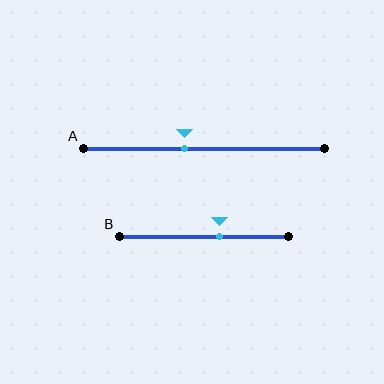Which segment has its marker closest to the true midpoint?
Segment A has its marker closest to the true midpoint.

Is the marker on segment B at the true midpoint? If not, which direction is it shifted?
No, the marker on segment B is shifted to the right by about 9% of the segment length.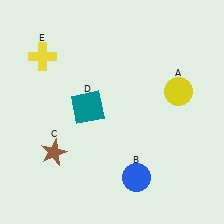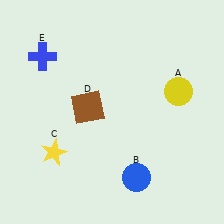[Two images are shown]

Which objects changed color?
C changed from brown to yellow. D changed from teal to brown. E changed from yellow to blue.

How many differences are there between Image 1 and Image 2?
There are 3 differences between the two images.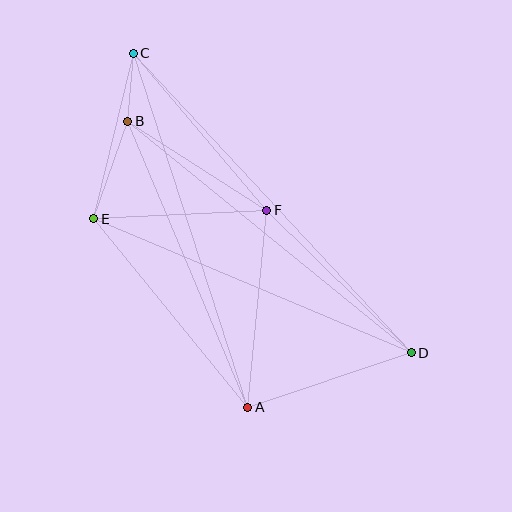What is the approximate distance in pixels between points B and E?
The distance between B and E is approximately 103 pixels.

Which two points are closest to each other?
Points B and C are closest to each other.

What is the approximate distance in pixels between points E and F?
The distance between E and F is approximately 173 pixels.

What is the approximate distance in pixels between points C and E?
The distance between C and E is approximately 170 pixels.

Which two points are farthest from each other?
Points C and D are farthest from each other.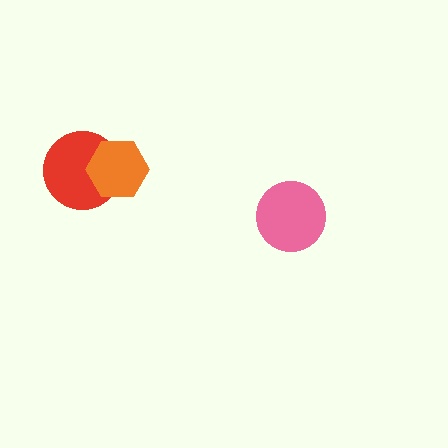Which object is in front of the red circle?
The orange hexagon is in front of the red circle.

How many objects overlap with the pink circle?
0 objects overlap with the pink circle.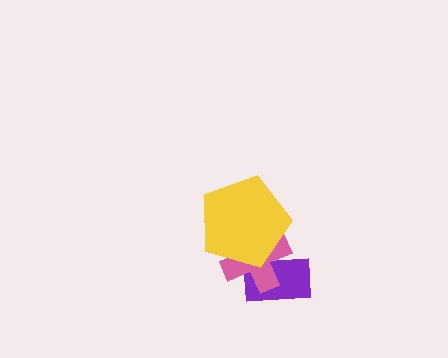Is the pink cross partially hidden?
Yes, it is partially covered by another shape.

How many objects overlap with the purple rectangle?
2 objects overlap with the purple rectangle.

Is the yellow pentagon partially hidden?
No, no other shape covers it.